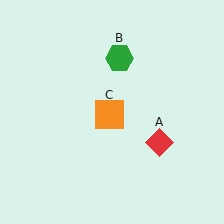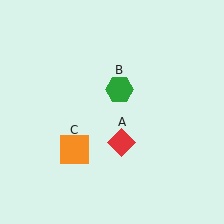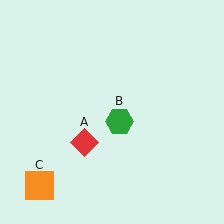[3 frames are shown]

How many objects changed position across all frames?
3 objects changed position: red diamond (object A), green hexagon (object B), orange square (object C).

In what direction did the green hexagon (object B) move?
The green hexagon (object B) moved down.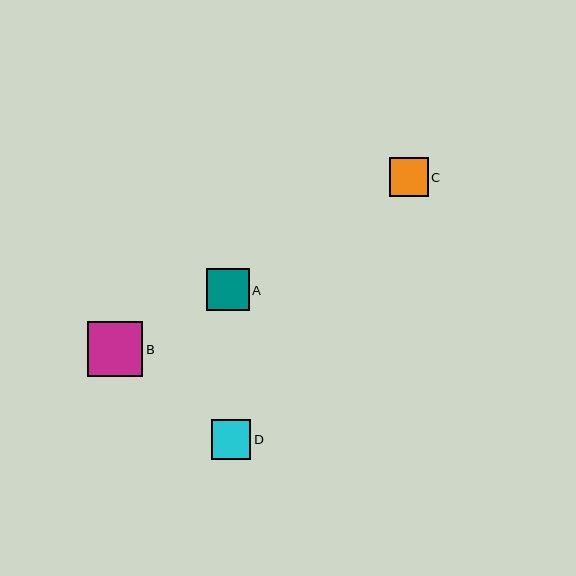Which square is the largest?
Square B is the largest with a size of approximately 55 pixels.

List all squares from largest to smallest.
From largest to smallest: B, A, D, C.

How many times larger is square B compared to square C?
Square B is approximately 1.4 times the size of square C.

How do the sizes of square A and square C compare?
Square A and square C are approximately the same size.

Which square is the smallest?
Square C is the smallest with a size of approximately 39 pixels.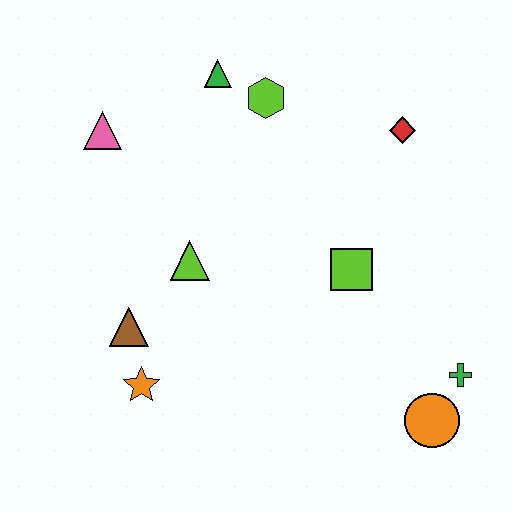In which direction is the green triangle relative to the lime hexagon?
The green triangle is to the left of the lime hexagon.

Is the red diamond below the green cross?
No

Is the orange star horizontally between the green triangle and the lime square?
No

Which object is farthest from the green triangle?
The orange circle is farthest from the green triangle.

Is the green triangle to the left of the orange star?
No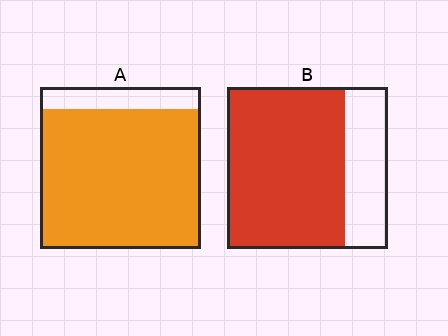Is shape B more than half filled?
Yes.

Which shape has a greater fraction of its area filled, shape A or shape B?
Shape A.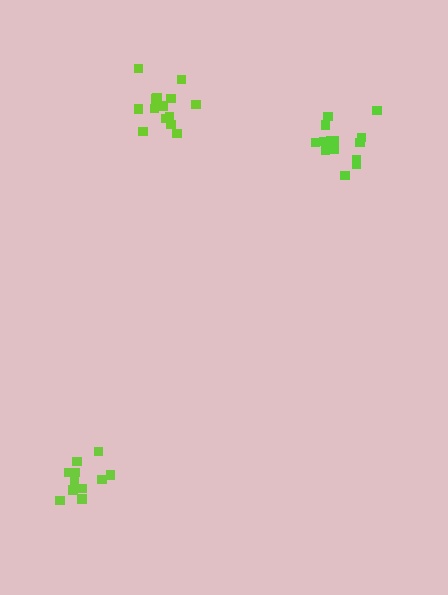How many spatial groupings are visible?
There are 3 spatial groupings.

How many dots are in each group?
Group 1: 14 dots, Group 2: 11 dots, Group 3: 14 dots (39 total).